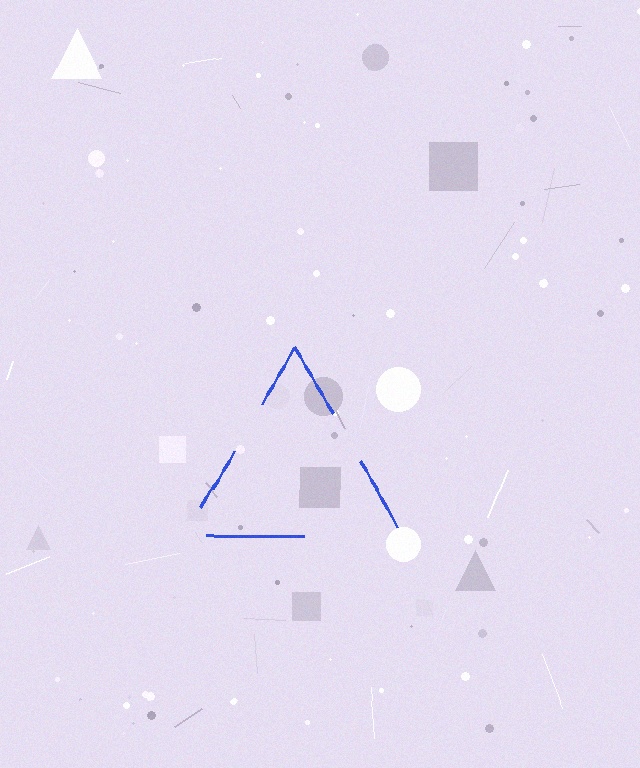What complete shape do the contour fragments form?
The contour fragments form a triangle.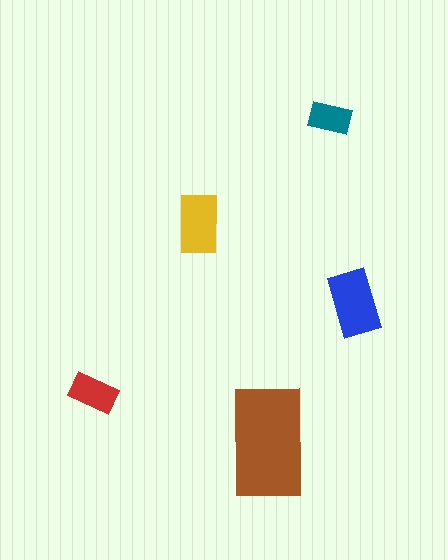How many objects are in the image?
There are 5 objects in the image.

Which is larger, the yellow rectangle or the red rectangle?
The yellow one.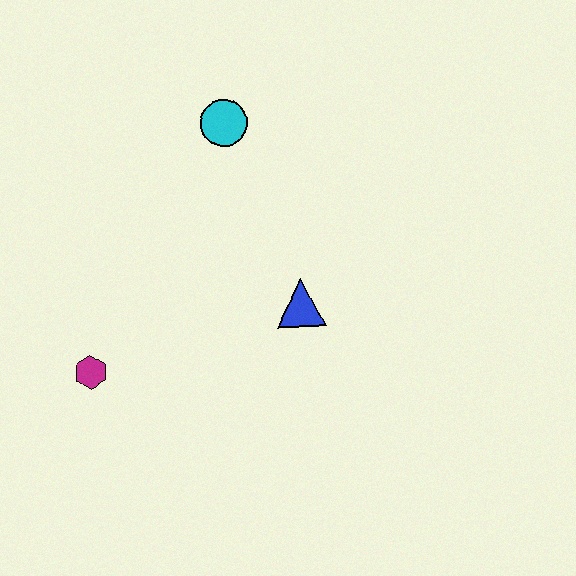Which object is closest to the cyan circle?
The blue triangle is closest to the cyan circle.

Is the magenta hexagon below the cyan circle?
Yes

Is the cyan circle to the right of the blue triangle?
No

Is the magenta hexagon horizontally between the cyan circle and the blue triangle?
No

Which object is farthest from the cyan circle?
The magenta hexagon is farthest from the cyan circle.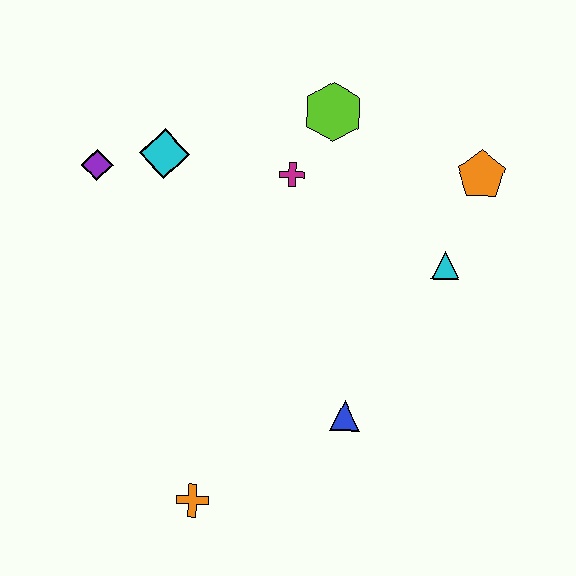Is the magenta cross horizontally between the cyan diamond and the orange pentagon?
Yes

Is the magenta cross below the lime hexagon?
Yes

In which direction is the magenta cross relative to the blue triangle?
The magenta cross is above the blue triangle.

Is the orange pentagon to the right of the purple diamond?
Yes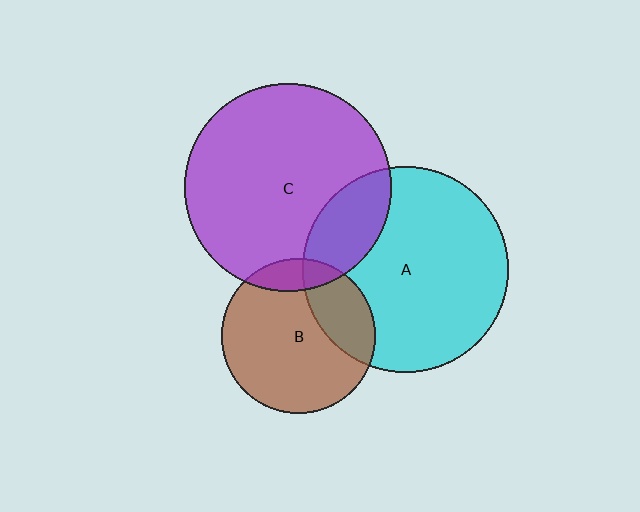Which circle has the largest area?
Circle C (purple).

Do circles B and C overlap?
Yes.